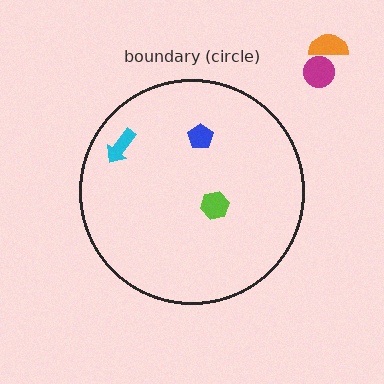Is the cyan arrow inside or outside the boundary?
Inside.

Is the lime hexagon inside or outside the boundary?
Inside.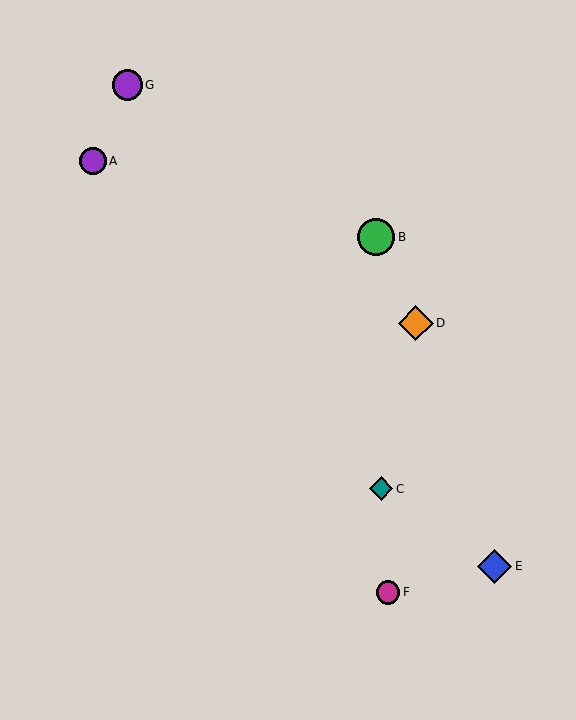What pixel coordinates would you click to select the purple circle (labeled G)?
Click at (127, 85) to select the purple circle G.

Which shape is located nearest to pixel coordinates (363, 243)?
The green circle (labeled B) at (376, 237) is nearest to that location.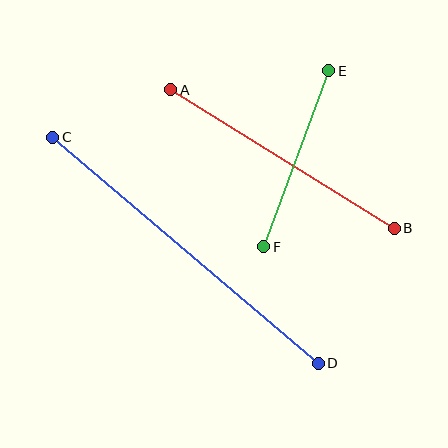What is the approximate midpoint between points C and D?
The midpoint is at approximately (185, 250) pixels.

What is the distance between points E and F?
The distance is approximately 188 pixels.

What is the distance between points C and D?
The distance is approximately 348 pixels.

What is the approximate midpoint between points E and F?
The midpoint is at approximately (296, 159) pixels.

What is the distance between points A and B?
The distance is approximately 263 pixels.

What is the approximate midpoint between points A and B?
The midpoint is at approximately (282, 159) pixels.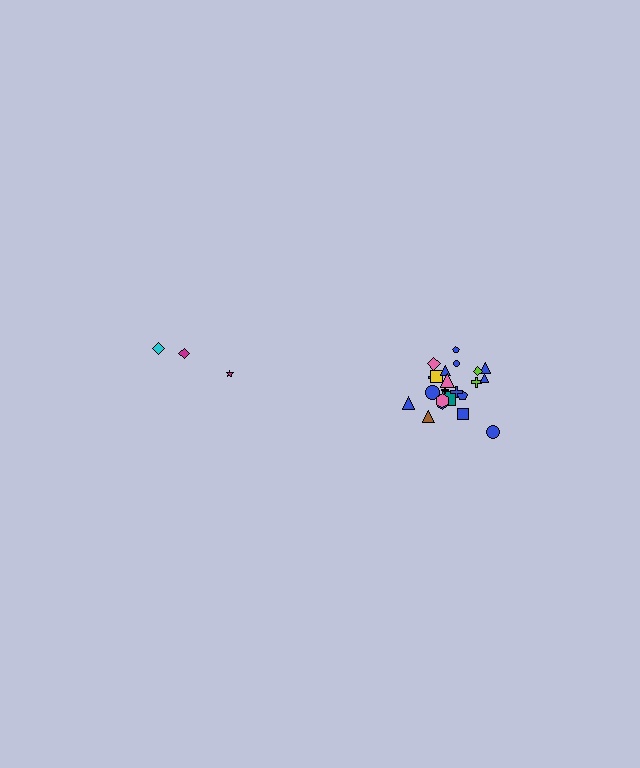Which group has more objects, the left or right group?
The right group.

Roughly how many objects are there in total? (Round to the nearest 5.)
Roughly 25 objects in total.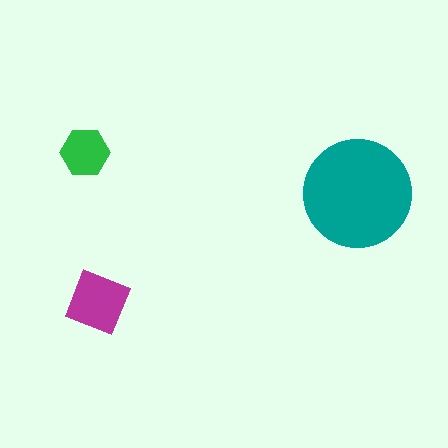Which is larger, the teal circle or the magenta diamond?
The teal circle.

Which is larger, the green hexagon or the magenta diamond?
The magenta diamond.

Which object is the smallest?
The green hexagon.